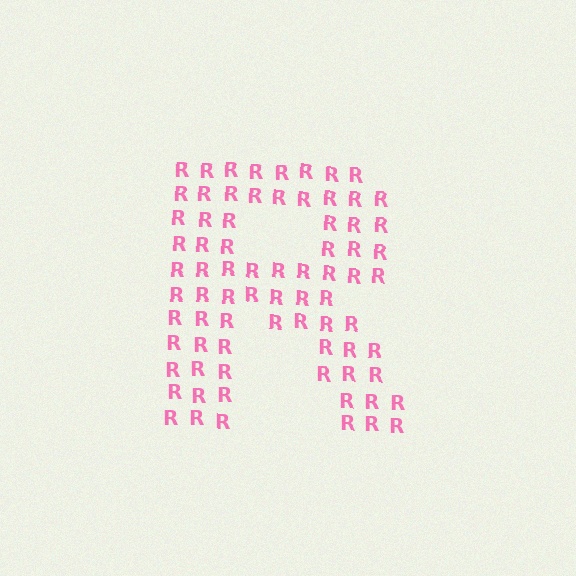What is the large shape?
The large shape is the letter R.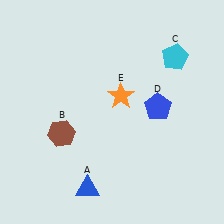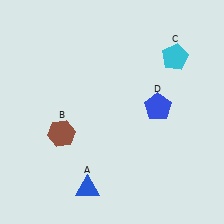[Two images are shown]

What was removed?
The orange star (E) was removed in Image 2.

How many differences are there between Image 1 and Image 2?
There is 1 difference between the two images.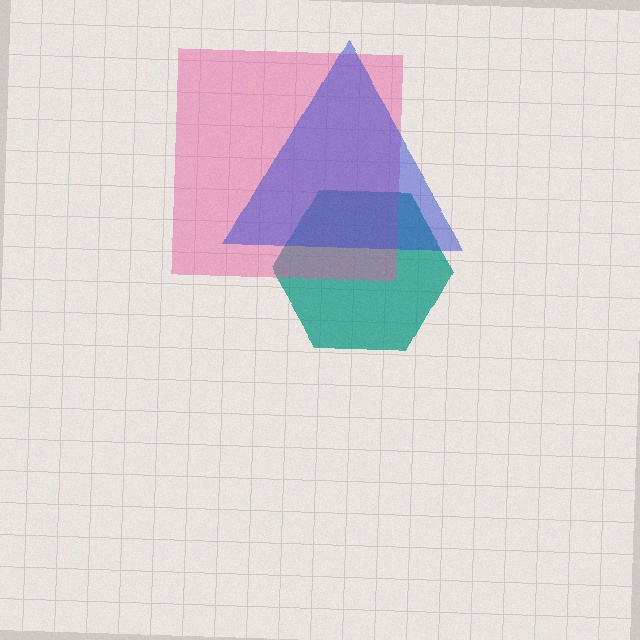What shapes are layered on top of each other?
The layered shapes are: a teal hexagon, a pink square, a blue triangle.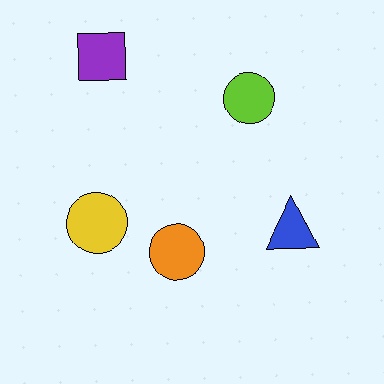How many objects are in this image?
There are 5 objects.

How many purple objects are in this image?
There is 1 purple object.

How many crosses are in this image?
There are no crosses.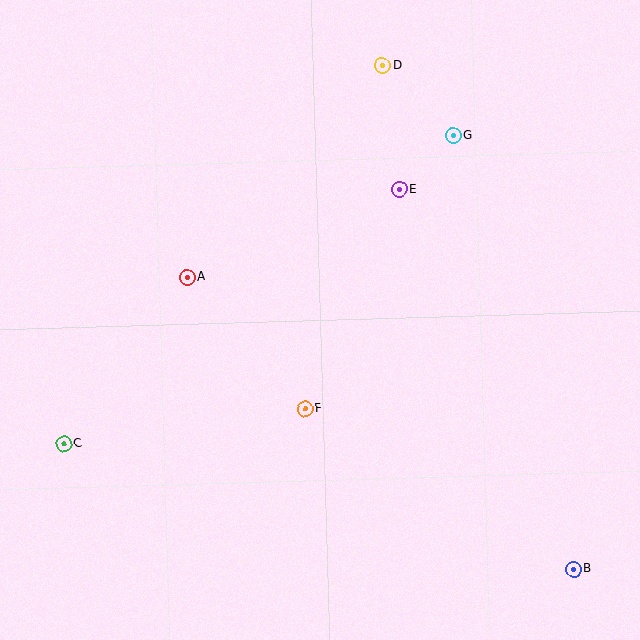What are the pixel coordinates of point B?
Point B is at (574, 569).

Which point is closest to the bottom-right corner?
Point B is closest to the bottom-right corner.